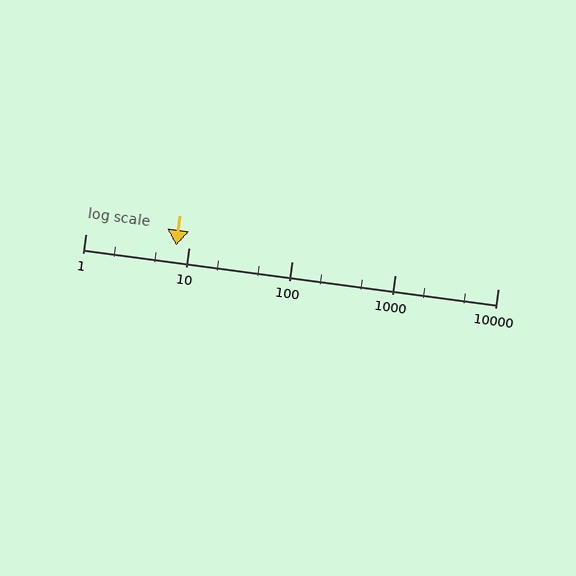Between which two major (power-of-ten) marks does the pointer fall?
The pointer is between 1 and 10.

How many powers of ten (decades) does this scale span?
The scale spans 4 decades, from 1 to 10000.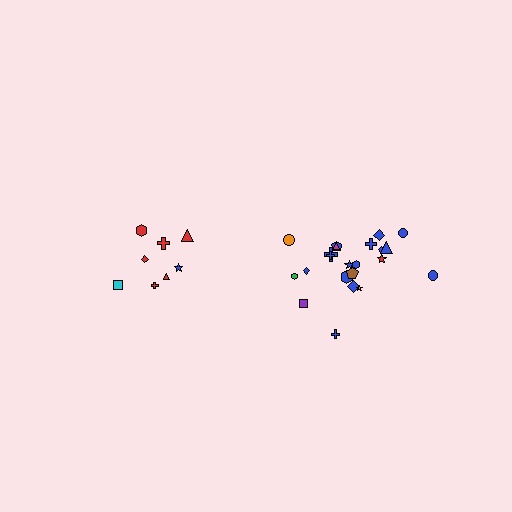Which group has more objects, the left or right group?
The right group.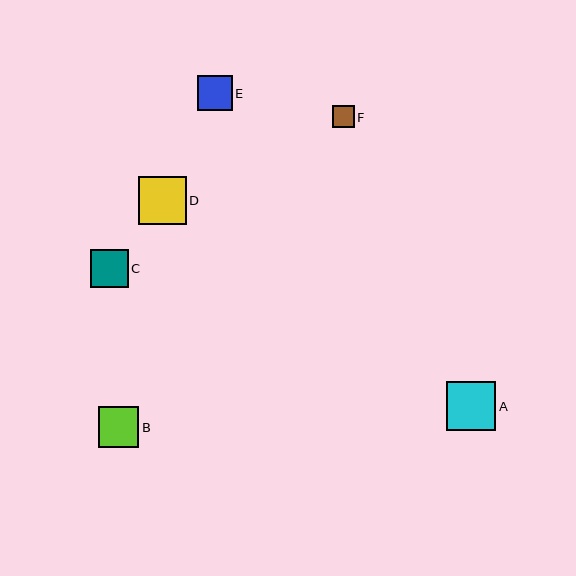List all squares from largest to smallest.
From largest to smallest: A, D, B, C, E, F.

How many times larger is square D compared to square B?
Square D is approximately 1.2 times the size of square B.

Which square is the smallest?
Square F is the smallest with a size of approximately 22 pixels.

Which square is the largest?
Square A is the largest with a size of approximately 49 pixels.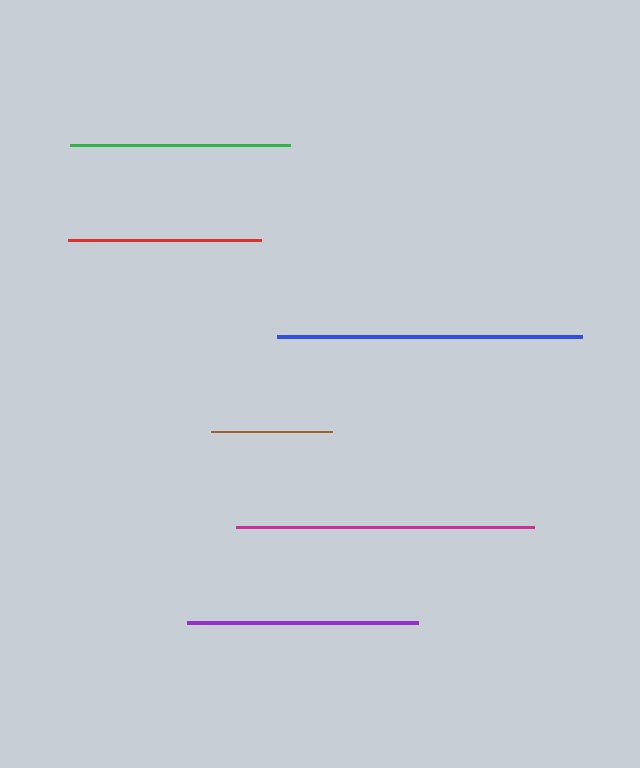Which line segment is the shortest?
The brown line is the shortest at approximately 121 pixels.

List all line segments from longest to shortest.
From longest to shortest: blue, magenta, purple, green, red, brown.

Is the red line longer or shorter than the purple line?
The purple line is longer than the red line.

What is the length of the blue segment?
The blue segment is approximately 305 pixels long.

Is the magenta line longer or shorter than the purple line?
The magenta line is longer than the purple line.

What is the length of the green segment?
The green segment is approximately 219 pixels long.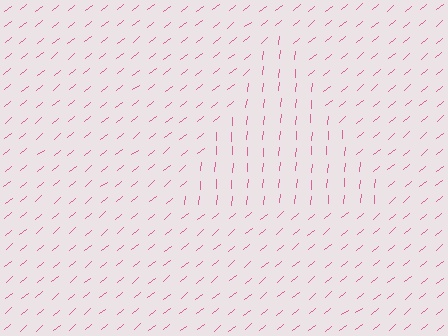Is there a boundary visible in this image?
Yes, there is a texture boundary formed by a change in line orientation.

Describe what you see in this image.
The image is filled with small pink line segments. A triangle region in the image has lines oriented differently from the surrounding lines, creating a visible texture boundary.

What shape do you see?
I see a triangle.